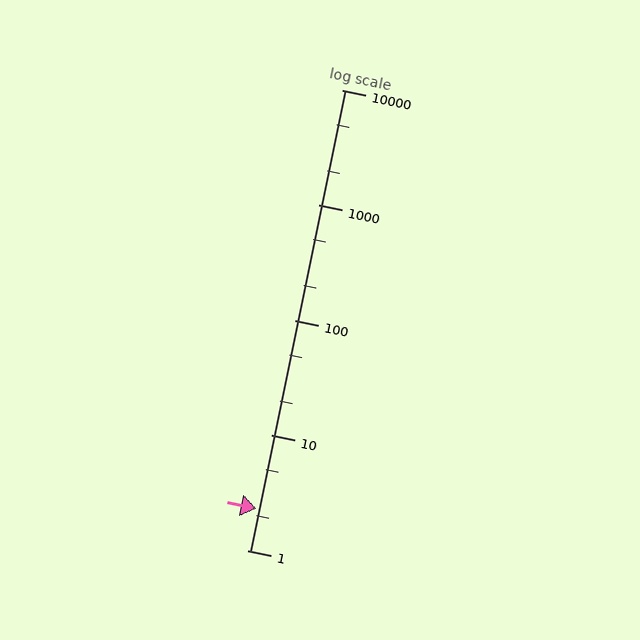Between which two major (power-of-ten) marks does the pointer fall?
The pointer is between 1 and 10.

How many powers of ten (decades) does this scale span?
The scale spans 4 decades, from 1 to 10000.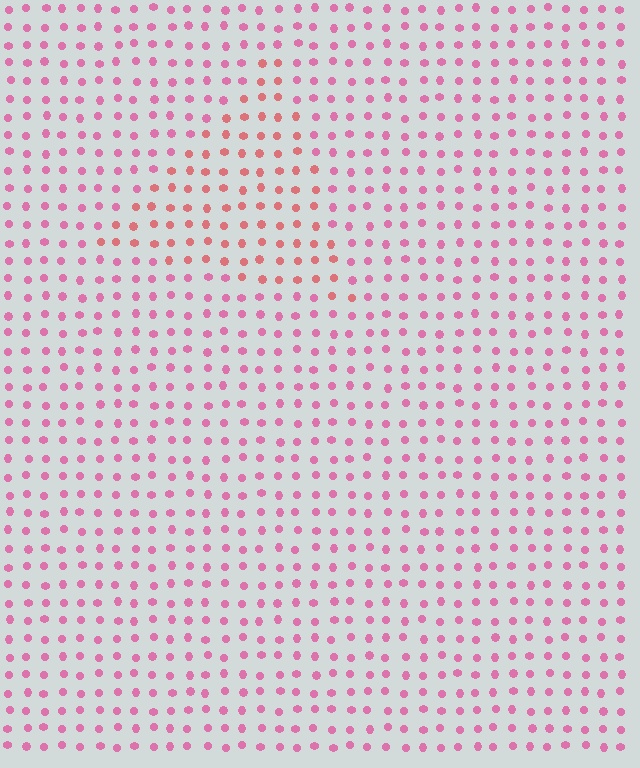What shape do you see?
I see a triangle.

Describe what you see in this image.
The image is filled with small pink elements in a uniform arrangement. A triangle-shaped region is visible where the elements are tinted to a slightly different hue, forming a subtle color boundary.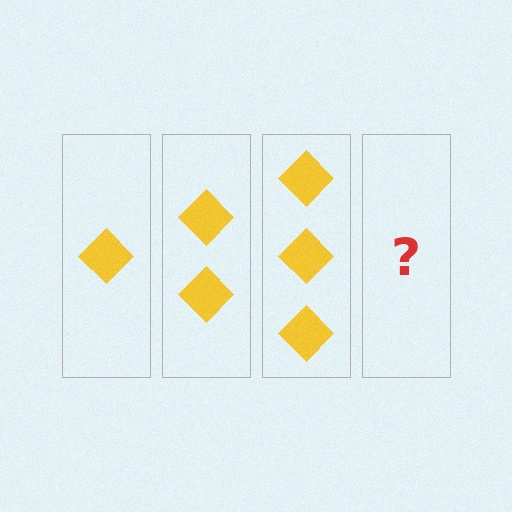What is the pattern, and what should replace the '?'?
The pattern is that each step adds one more diamond. The '?' should be 4 diamonds.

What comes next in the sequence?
The next element should be 4 diamonds.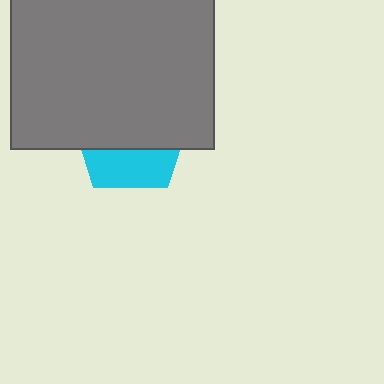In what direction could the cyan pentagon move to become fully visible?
The cyan pentagon could move down. That would shift it out from behind the gray square entirely.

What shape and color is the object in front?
The object in front is a gray square.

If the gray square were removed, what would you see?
You would see the complete cyan pentagon.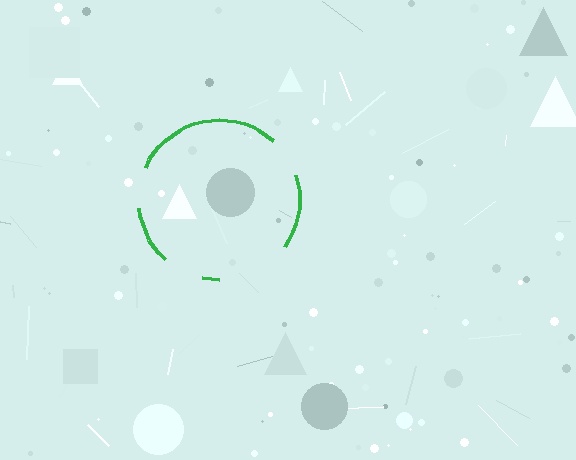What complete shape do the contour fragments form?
The contour fragments form a circle.